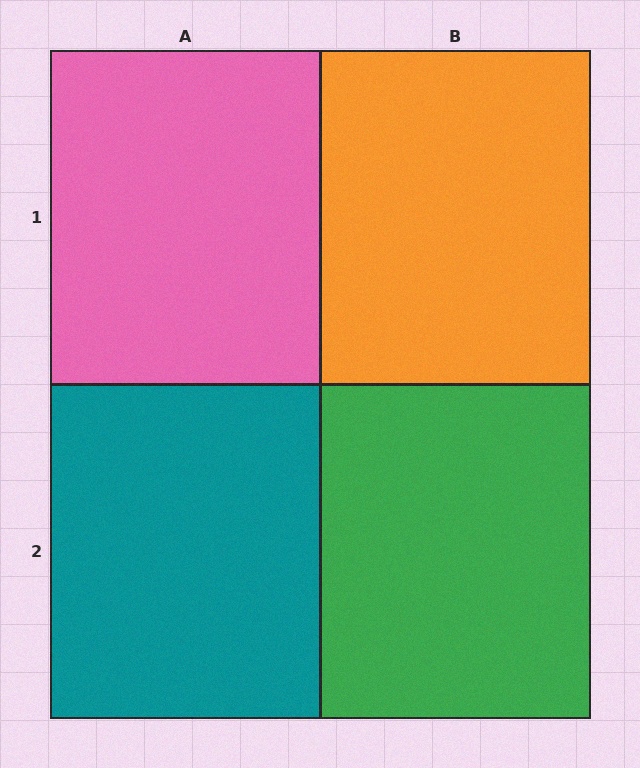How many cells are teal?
1 cell is teal.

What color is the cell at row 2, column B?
Green.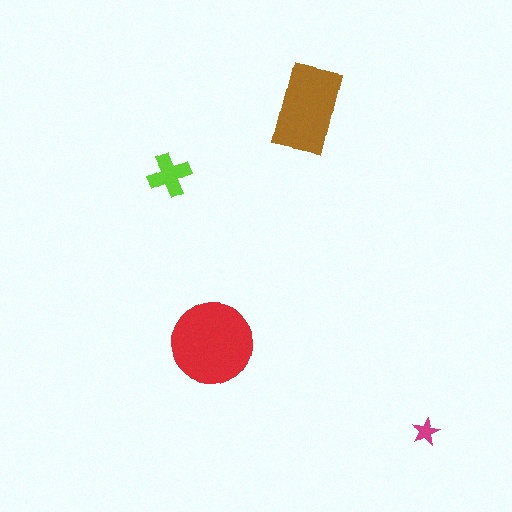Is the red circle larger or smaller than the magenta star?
Larger.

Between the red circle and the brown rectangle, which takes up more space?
The red circle.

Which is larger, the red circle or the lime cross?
The red circle.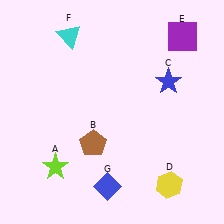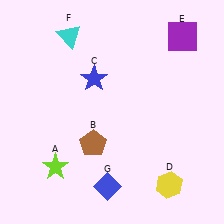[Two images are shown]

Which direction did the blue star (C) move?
The blue star (C) moved left.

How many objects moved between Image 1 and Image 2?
1 object moved between the two images.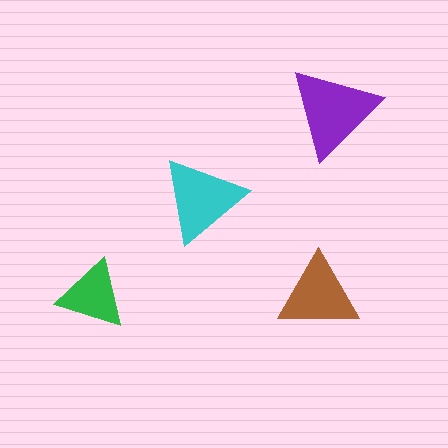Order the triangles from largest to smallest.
the purple one, the cyan one, the brown one, the green one.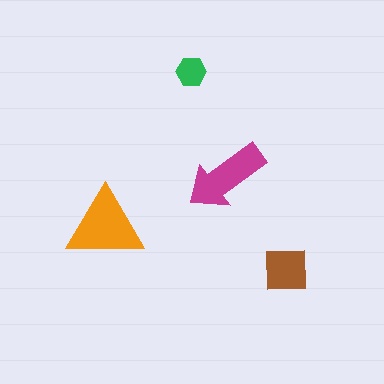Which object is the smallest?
The green hexagon.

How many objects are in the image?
There are 4 objects in the image.